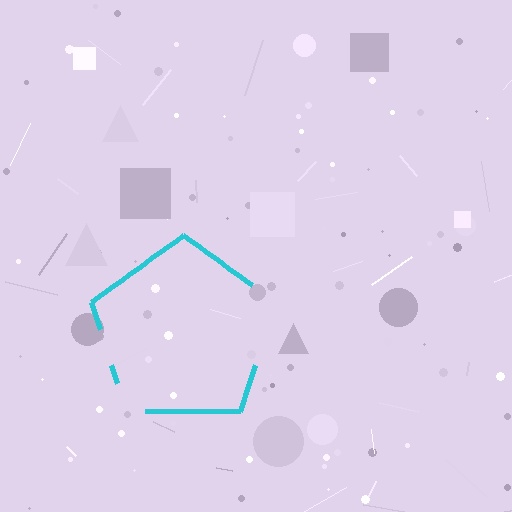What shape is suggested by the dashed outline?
The dashed outline suggests a pentagon.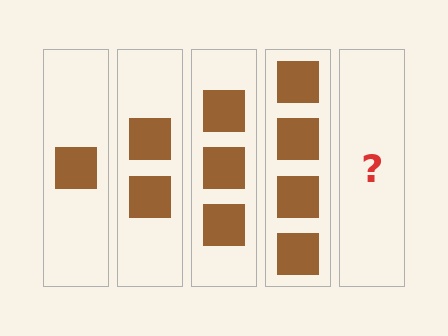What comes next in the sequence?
The next element should be 5 squares.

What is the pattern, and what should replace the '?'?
The pattern is that each step adds one more square. The '?' should be 5 squares.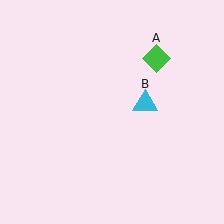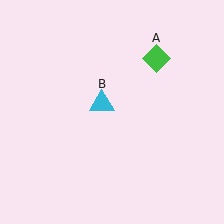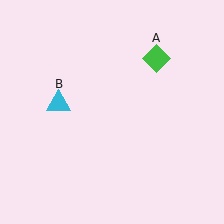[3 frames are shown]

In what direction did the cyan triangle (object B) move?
The cyan triangle (object B) moved left.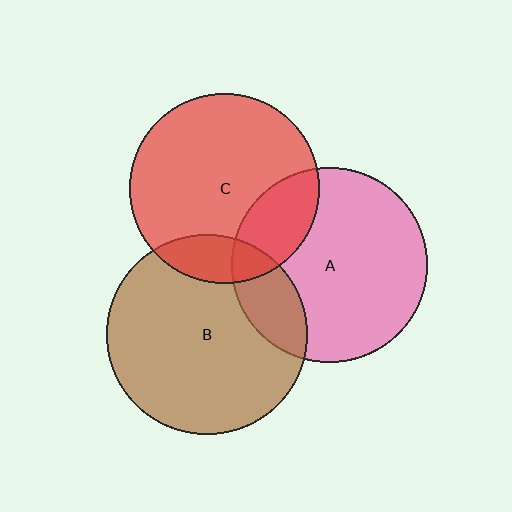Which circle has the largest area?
Circle B (brown).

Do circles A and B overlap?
Yes.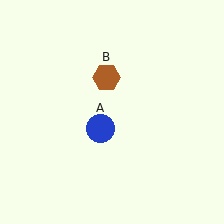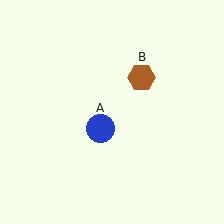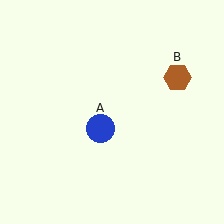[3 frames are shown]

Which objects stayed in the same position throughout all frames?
Blue circle (object A) remained stationary.